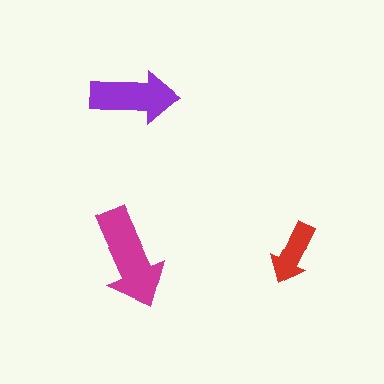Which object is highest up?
The purple arrow is topmost.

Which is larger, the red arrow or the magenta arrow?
The magenta one.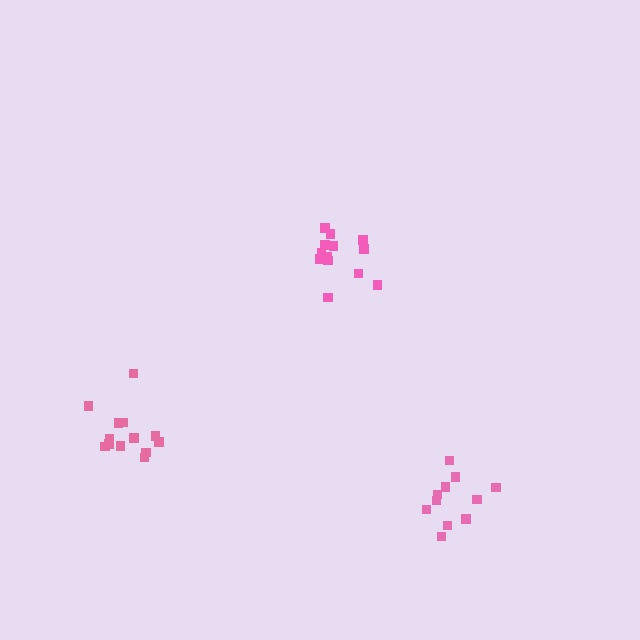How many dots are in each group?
Group 1: 13 dots, Group 2: 13 dots, Group 3: 11 dots (37 total).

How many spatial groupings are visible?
There are 3 spatial groupings.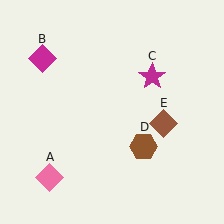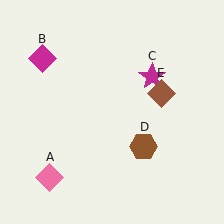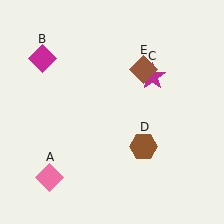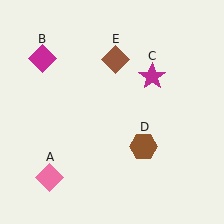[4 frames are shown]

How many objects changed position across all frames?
1 object changed position: brown diamond (object E).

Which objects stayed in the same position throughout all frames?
Pink diamond (object A) and magenta diamond (object B) and magenta star (object C) and brown hexagon (object D) remained stationary.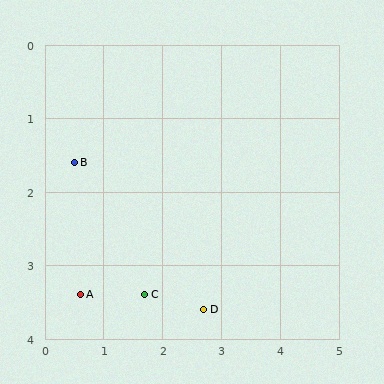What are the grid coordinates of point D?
Point D is at approximately (2.7, 3.6).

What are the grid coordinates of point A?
Point A is at approximately (0.6, 3.4).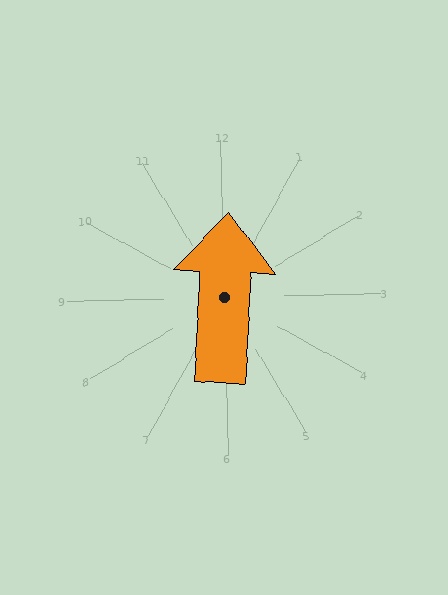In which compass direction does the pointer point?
North.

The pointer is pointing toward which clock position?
Roughly 12 o'clock.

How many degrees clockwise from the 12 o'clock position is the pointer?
Approximately 4 degrees.